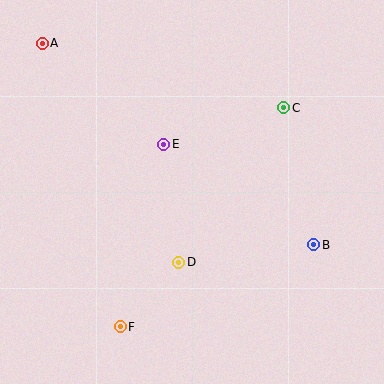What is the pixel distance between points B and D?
The distance between B and D is 136 pixels.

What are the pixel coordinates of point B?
Point B is at (314, 245).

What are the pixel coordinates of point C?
Point C is at (284, 108).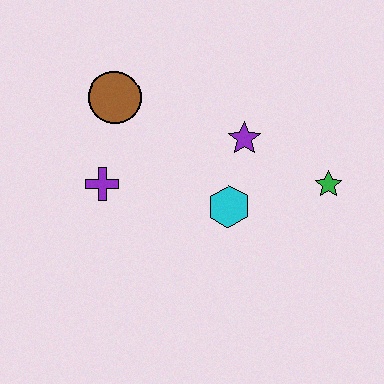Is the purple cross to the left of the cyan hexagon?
Yes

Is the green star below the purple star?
Yes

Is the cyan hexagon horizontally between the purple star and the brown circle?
Yes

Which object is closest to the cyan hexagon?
The purple star is closest to the cyan hexagon.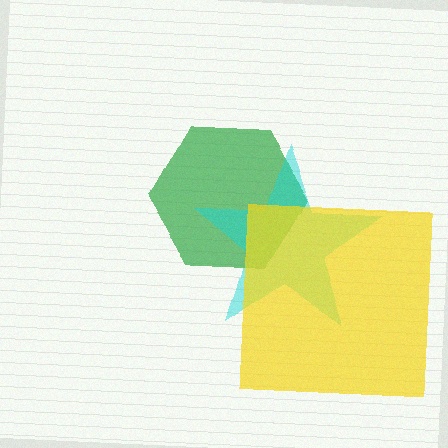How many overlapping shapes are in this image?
There are 3 overlapping shapes in the image.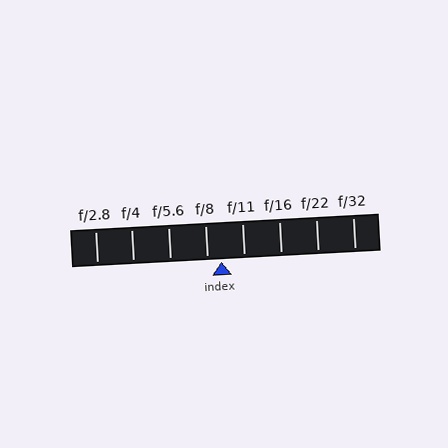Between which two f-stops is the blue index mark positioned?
The index mark is between f/8 and f/11.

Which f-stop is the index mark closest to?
The index mark is closest to f/8.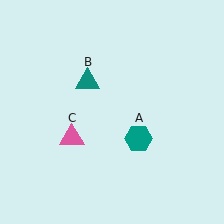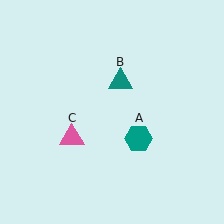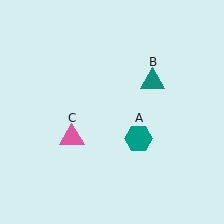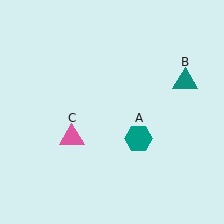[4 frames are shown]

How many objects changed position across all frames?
1 object changed position: teal triangle (object B).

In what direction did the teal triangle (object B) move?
The teal triangle (object B) moved right.